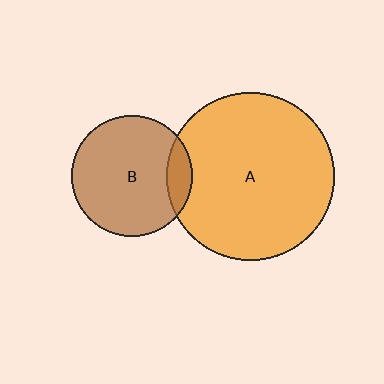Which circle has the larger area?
Circle A (orange).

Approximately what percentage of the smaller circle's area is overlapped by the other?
Approximately 15%.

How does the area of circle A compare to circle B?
Approximately 1.9 times.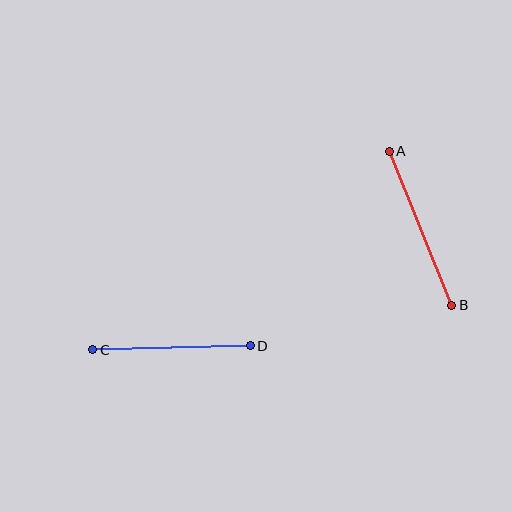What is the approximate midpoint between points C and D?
The midpoint is at approximately (172, 348) pixels.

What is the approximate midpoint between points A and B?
The midpoint is at approximately (420, 228) pixels.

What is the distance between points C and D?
The distance is approximately 158 pixels.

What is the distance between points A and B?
The distance is approximately 166 pixels.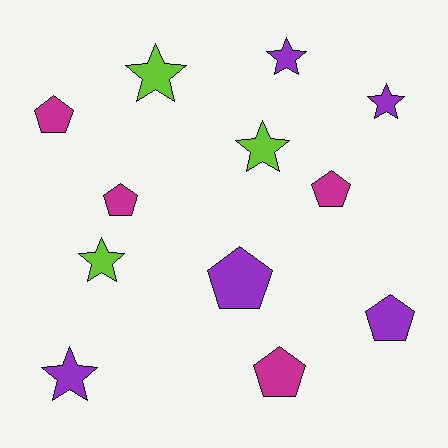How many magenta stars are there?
There are no magenta stars.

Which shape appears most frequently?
Star, with 6 objects.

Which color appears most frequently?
Purple, with 5 objects.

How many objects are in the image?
There are 12 objects.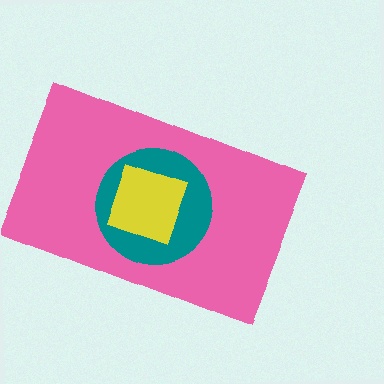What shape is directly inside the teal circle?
The yellow diamond.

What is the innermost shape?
The yellow diamond.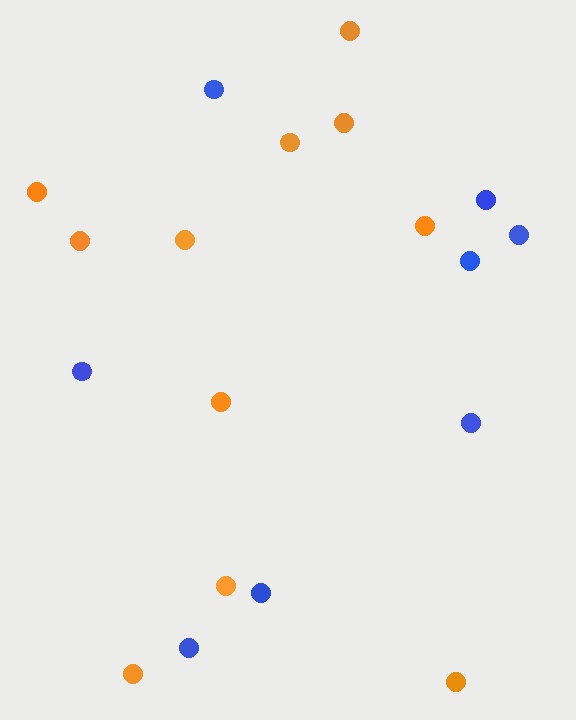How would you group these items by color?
There are 2 groups: one group of blue circles (8) and one group of orange circles (11).